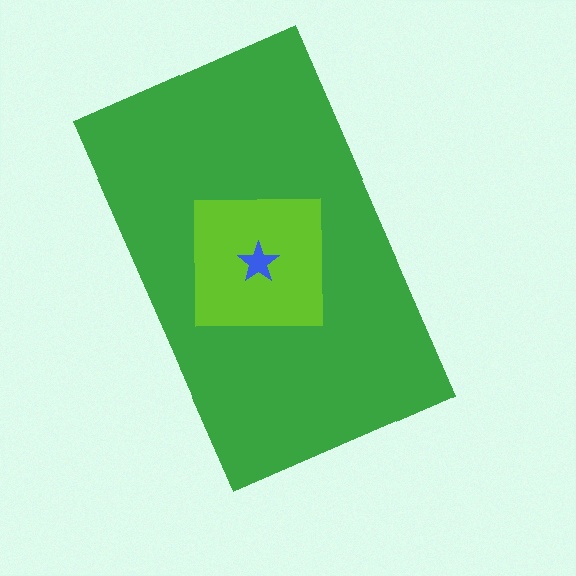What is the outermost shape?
The green rectangle.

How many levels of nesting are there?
3.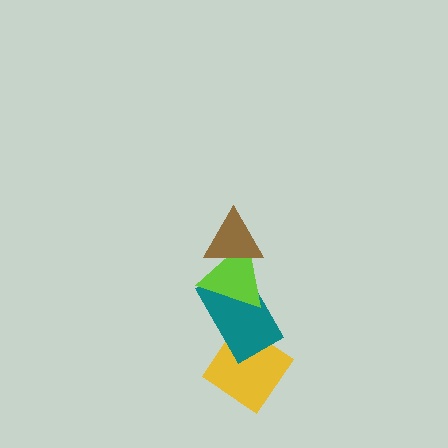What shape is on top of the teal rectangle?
The lime triangle is on top of the teal rectangle.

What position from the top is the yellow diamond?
The yellow diamond is 4th from the top.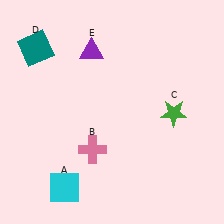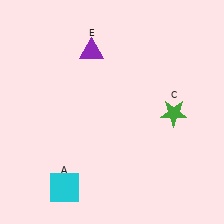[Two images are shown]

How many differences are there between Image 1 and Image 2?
There are 2 differences between the two images.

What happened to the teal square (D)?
The teal square (D) was removed in Image 2. It was in the top-left area of Image 1.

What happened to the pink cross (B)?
The pink cross (B) was removed in Image 2. It was in the bottom-left area of Image 1.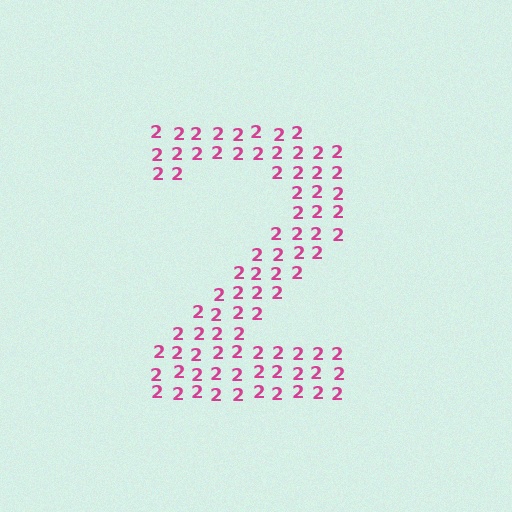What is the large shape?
The large shape is the digit 2.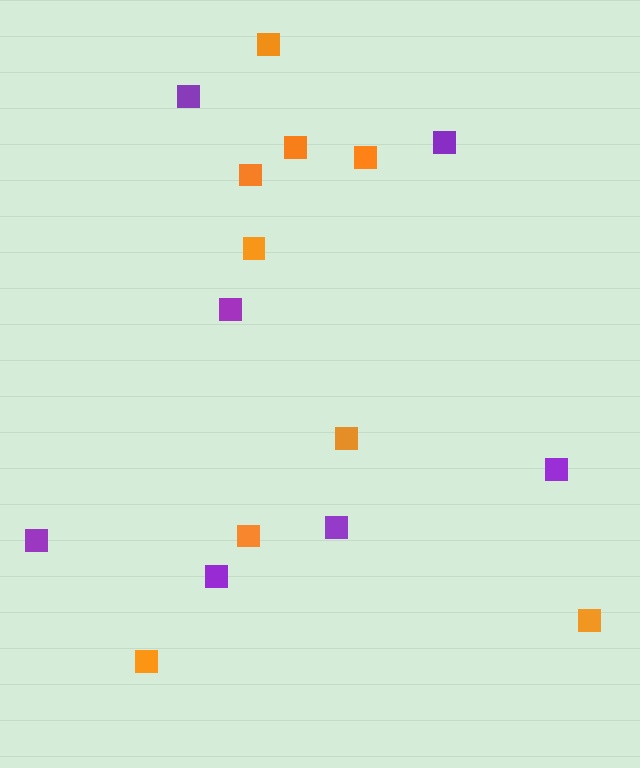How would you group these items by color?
There are 2 groups: one group of purple squares (7) and one group of orange squares (9).